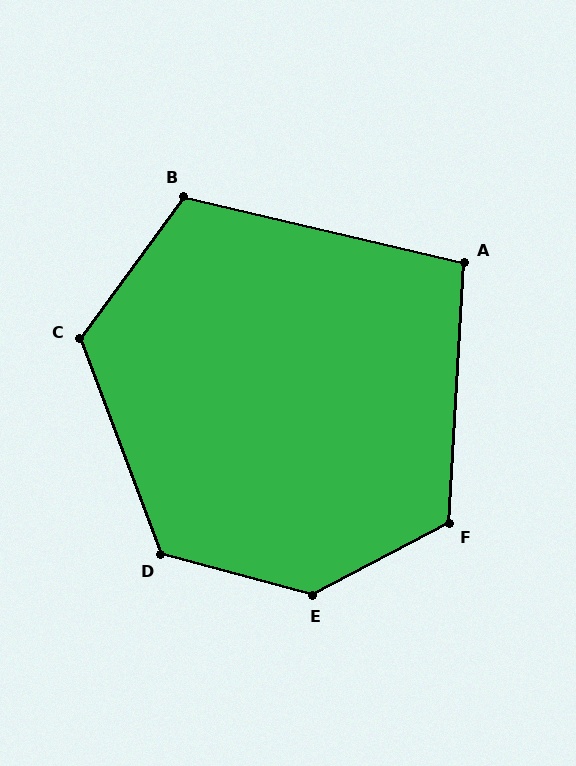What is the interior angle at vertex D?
Approximately 126 degrees (obtuse).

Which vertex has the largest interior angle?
E, at approximately 137 degrees.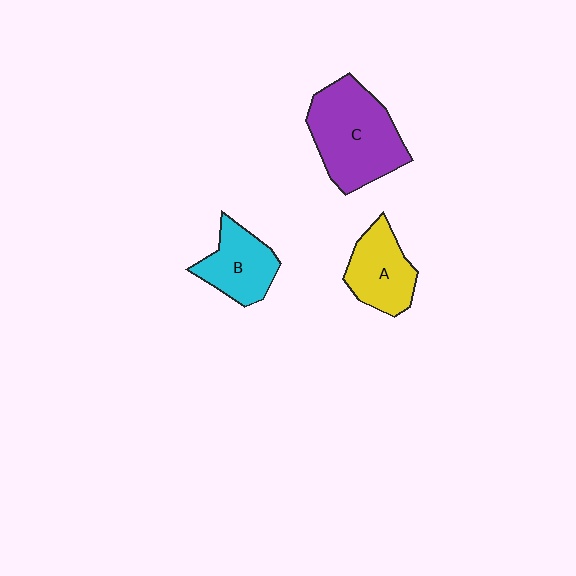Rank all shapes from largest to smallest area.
From largest to smallest: C (purple), A (yellow), B (cyan).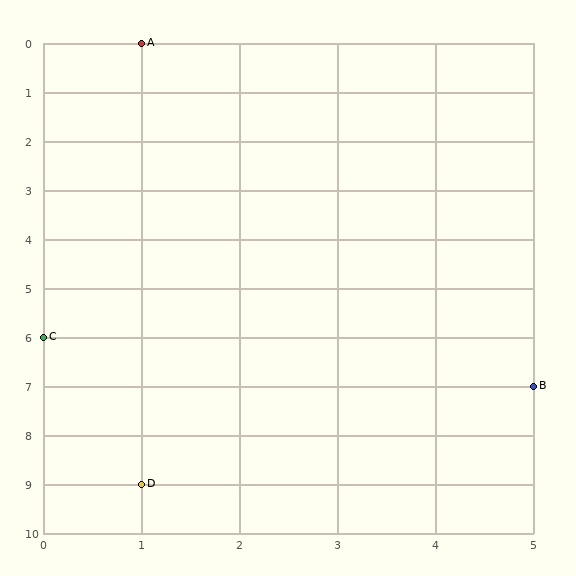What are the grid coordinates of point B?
Point B is at grid coordinates (5, 7).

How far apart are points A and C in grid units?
Points A and C are 1 column and 6 rows apart (about 6.1 grid units diagonally).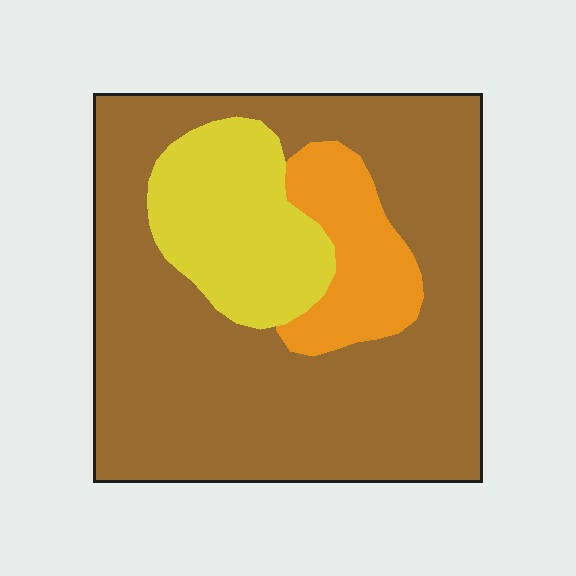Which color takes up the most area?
Brown, at roughly 70%.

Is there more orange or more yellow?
Yellow.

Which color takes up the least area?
Orange, at roughly 10%.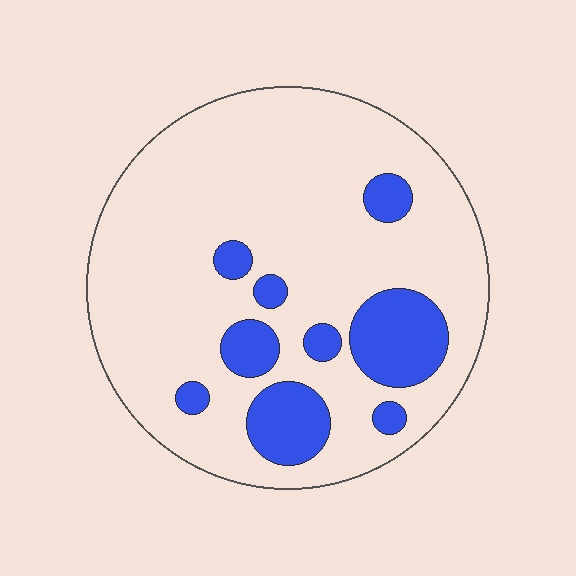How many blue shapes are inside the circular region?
9.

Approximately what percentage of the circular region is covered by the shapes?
Approximately 20%.